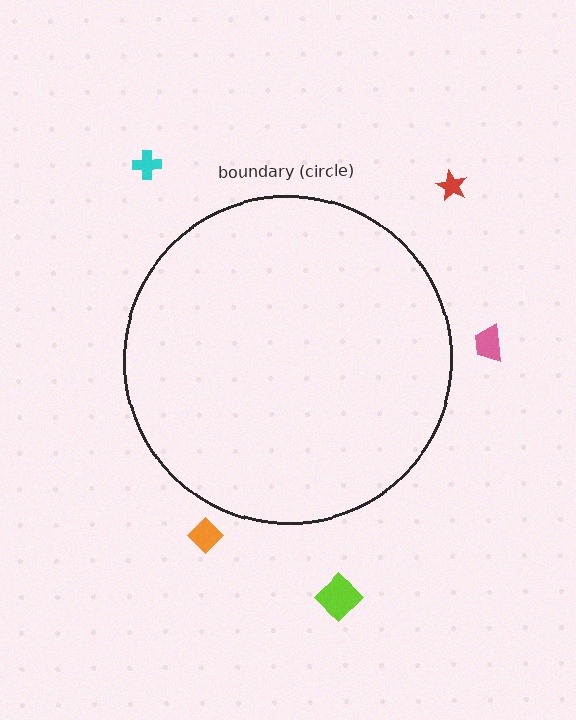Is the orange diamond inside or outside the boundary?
Outside.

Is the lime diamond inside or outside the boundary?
Outside.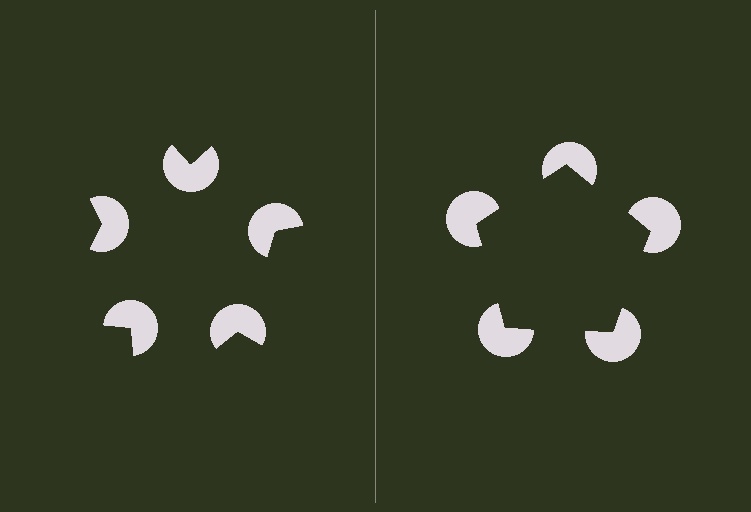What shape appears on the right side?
An illusory pentagon.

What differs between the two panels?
The pac-man discs are positioned identically on both sides; only the wedge orientations differ. On the right they align to a pentagon; on the left they are misaligned.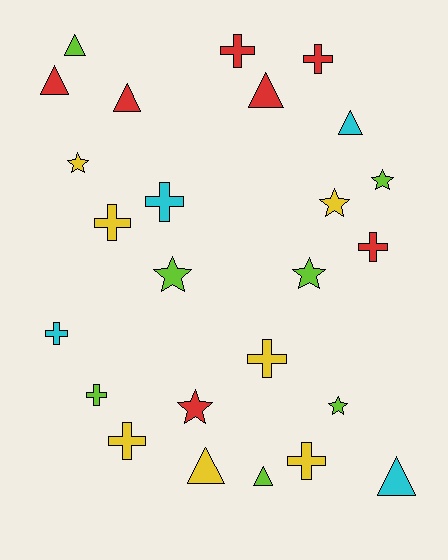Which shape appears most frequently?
Cross, with 10 objects.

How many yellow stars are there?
There are 2 yellow stars.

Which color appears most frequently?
Yellow, with 7 objects.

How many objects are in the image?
There are 25 objects.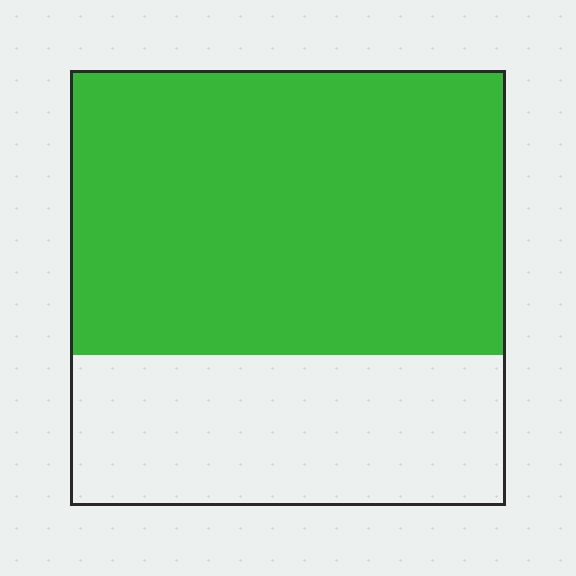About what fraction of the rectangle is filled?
About two thirds (2/3).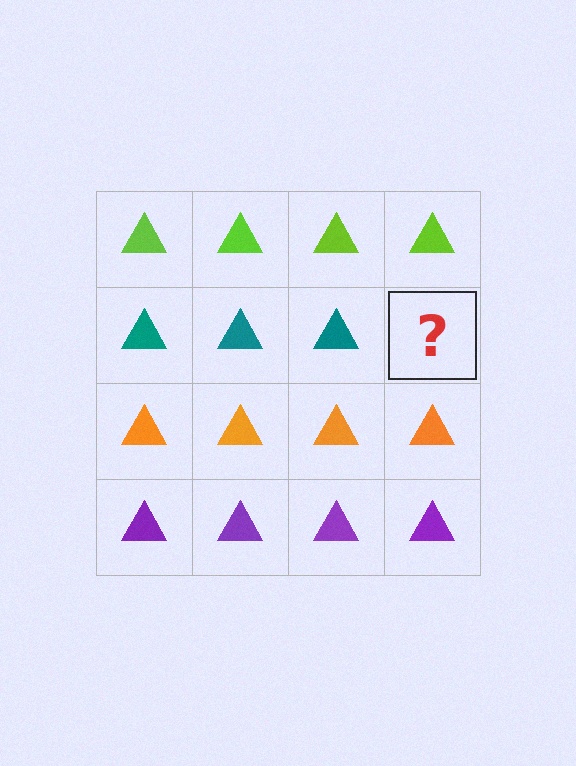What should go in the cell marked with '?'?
The missing cell should contain a teal triangle.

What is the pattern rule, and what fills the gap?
The rule is that each row has a consistent color. The gap should be filled with a teal triangle.